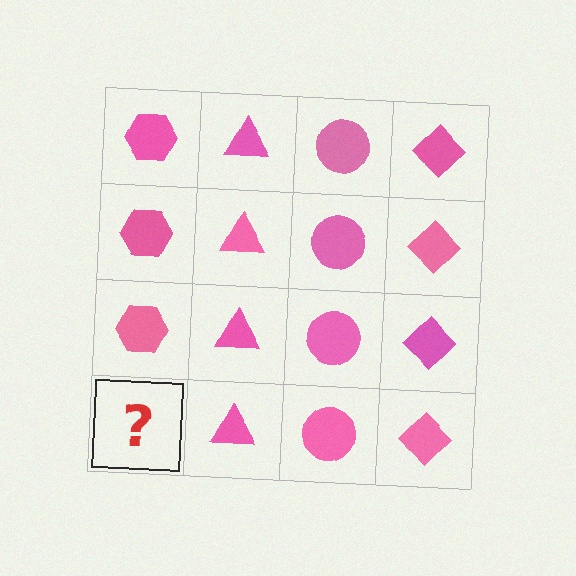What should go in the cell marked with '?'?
The missing cell should contain a pink hexagon.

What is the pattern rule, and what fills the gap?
The rule is that each column has a consistent shape. The gap should be filled with a pink hexagon.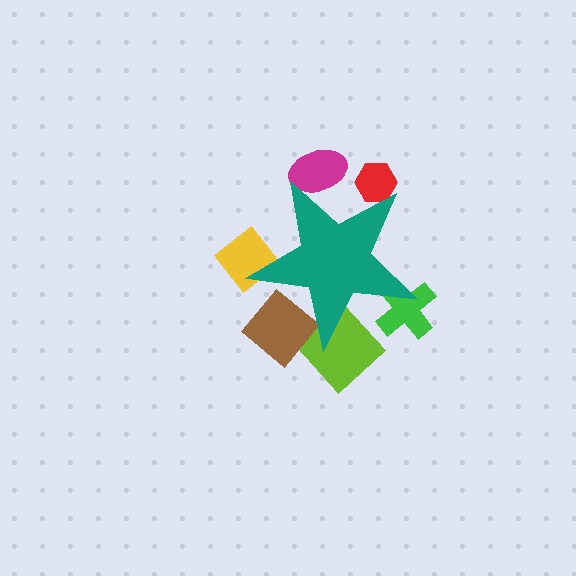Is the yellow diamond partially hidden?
Yes, the yellow diamond is partially hidden behind the teal star.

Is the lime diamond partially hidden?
Yes, the lime diamond is partially hidden behind the teal star.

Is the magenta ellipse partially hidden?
Yes, the magenta ellipse is partially hidden behind the teal star.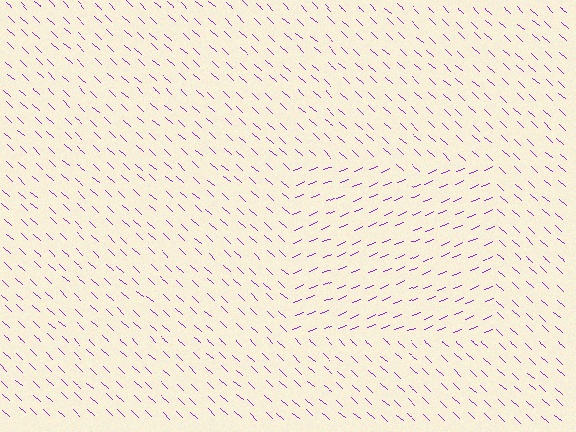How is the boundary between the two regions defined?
The boundary is defined purely by a change in line orientation (approximately 65 degrees difference). All lines are the same color and thickness.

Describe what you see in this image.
The image is filled with small purple line segments. A rectangle region in the image has lines oriented differently from the surrounding lines, creating a visible texture boundary.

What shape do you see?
I see a rectangle.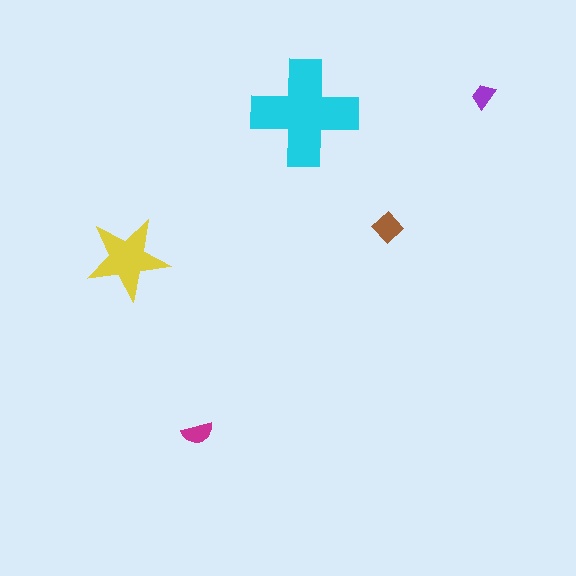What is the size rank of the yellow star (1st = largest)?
2nd.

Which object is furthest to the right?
The purple trapezoid is rightmost.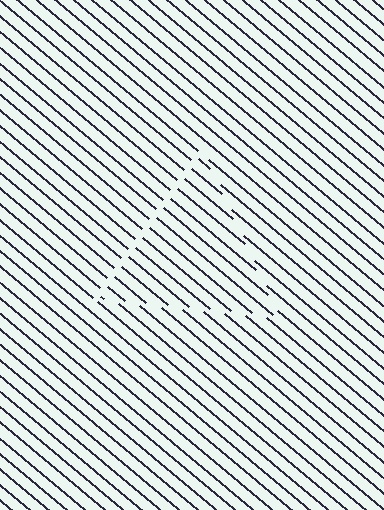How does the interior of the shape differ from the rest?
The interior of the shape contains the same grating, shifted by half a period — the contour is defined by the phase discontinuity where line-ends from the inner and outer gratings abut.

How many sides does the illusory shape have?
3 sides — the line-ends trace a triangle.